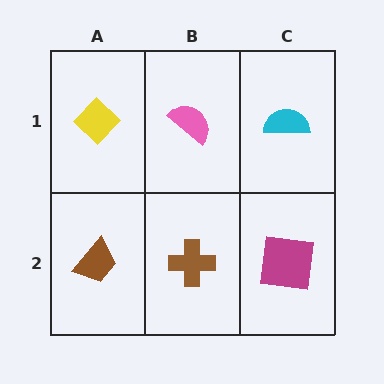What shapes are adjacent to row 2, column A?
A yellow diamond (row 1, column A), a brown cross (row 2, column B).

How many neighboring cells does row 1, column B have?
3.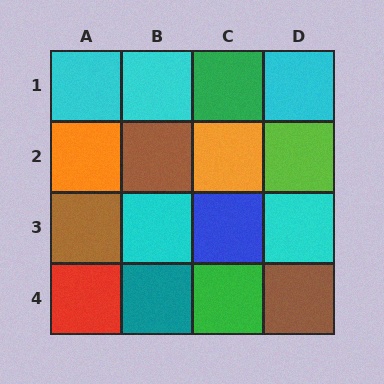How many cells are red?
1 cell is red.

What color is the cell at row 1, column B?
Cyan.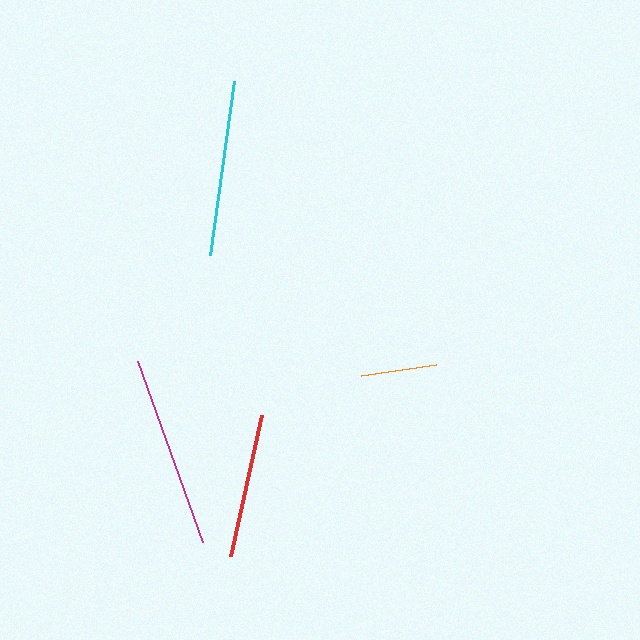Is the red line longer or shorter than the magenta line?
The magenta line is longer than the red line.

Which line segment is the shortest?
The orange line is the shortest at approximately 76 pixels.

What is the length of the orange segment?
The orange segment is approximately 76 pixels long.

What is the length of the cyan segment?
The cyan segment is approximately 176 pixels long.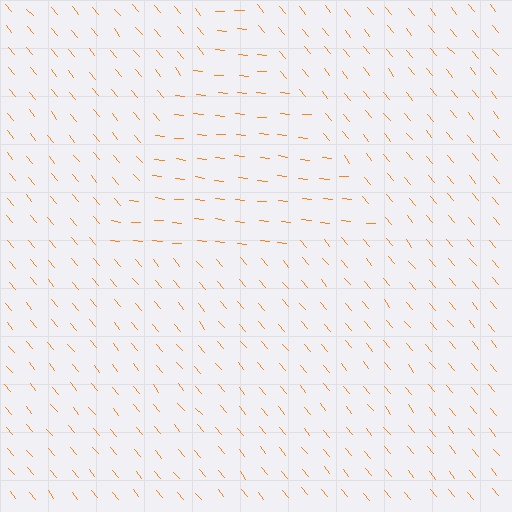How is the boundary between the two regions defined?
The boundary is defined purely by a change in line orientation (approximately 45 degrees difference). All lines are the same color and thickness.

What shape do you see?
I see a triangle.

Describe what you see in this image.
The image is filled with small orange line segments. A triangle region in the image has lines oriented differently from the surrounding lines, creating a visible texture boundary.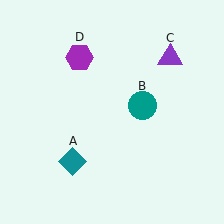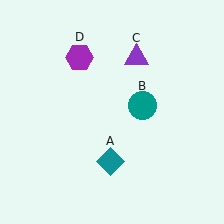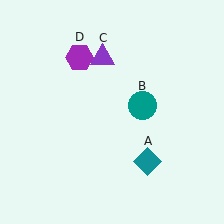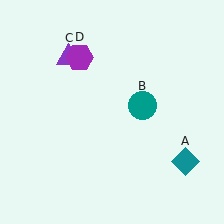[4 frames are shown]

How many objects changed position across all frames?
2 objects changed position: teal diamond (object A), purple triangle (object C).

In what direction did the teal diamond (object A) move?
The teal diamond (object A) moved right.